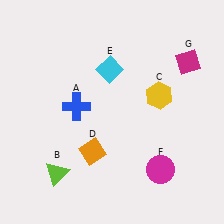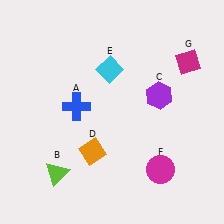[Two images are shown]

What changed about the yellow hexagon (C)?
In Image 1, C is yellow. In Image 2, it changed to purple.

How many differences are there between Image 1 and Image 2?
There is 1 difference between the two images.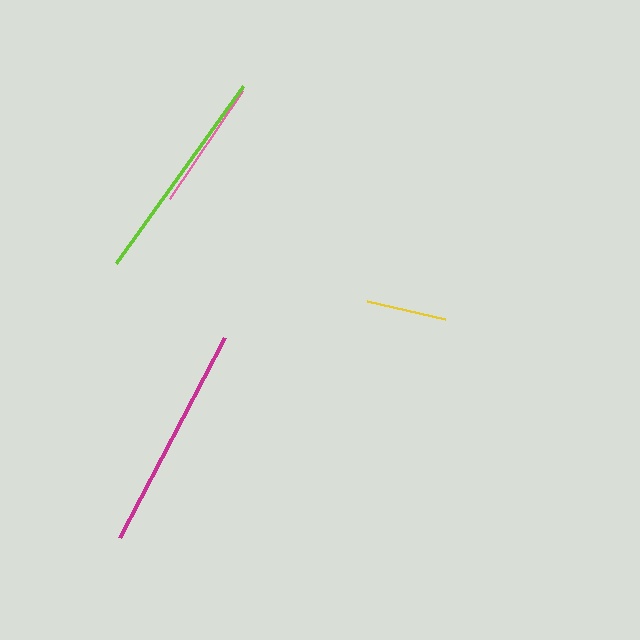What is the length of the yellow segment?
The yellow segment is approximately 80 pixels long.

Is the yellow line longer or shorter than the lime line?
The lime line is longer than the yellow line.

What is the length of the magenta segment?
The magenta segment is approximately 226 pixels long.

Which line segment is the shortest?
The yellow line is the shortest at approximately 80 pixels.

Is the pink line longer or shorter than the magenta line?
The magenta line is longer than the pink line.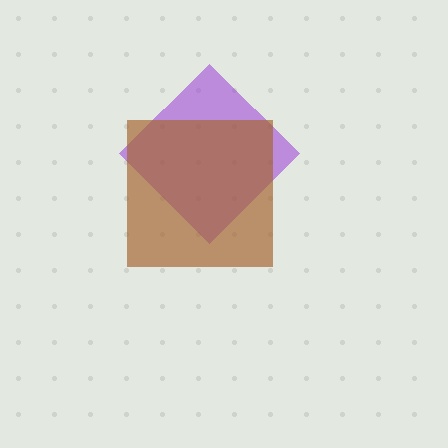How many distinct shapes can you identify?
There are 2 distinct shapes: a purple diamond, a brown square.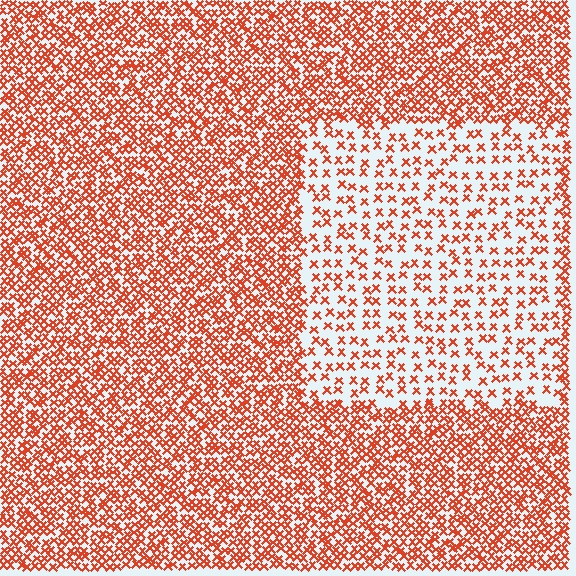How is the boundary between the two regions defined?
The boundary is defined by a change in element density (approximately 2.5x ratio). All elements are the same color, size, and shape.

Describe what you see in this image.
The image contains small red elements arranged at two different densities. A rectangle-shaped region is visible where the elements are less densely packed than the surrounding area.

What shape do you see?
I see a rectangle.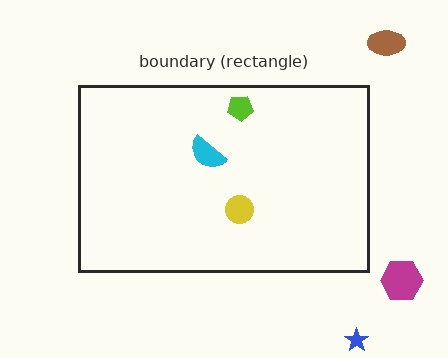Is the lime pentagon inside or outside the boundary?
Inside.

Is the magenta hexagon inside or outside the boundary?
Outside.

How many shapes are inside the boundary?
3 inside, 3 outside.